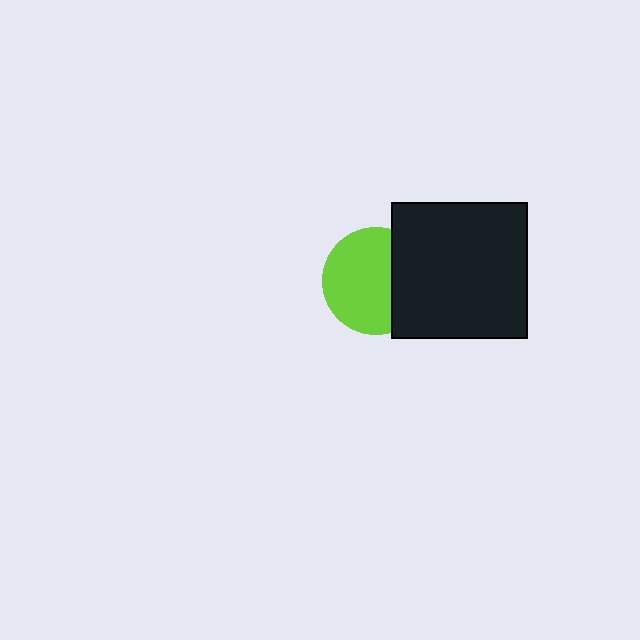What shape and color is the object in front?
The object in front is a black square.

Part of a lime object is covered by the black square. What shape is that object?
It is a circle.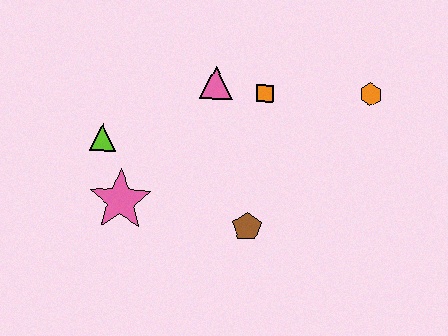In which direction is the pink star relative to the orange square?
The pink star is to the left of the orange square.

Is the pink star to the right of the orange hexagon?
No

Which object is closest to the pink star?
The lime triangle is closest to the pink star.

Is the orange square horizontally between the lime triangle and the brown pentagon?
No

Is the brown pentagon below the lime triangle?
Yes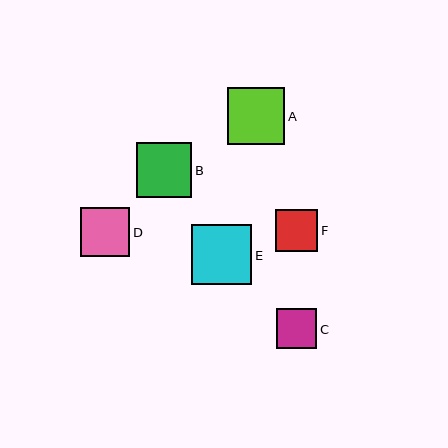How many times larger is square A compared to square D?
Square A is approximately 1.1 times the size of square D.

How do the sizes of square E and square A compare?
Square E and square A are approximately the same size.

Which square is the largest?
Square E is the largest with a size of approximately 61 pixels.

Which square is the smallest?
Square C is the smallest with a size of approximately 40 pixels.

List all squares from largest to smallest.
From largest to smallest: E, A, B, D, F, C.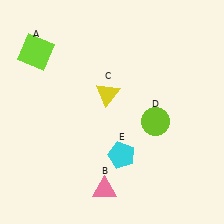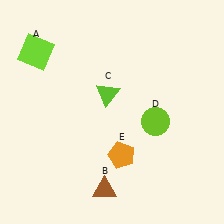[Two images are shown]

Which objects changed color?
B changed from pink to brown. C changed from yellow to lime. E changed from cyan to orange.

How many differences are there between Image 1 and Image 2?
There are 3 differences between the two images.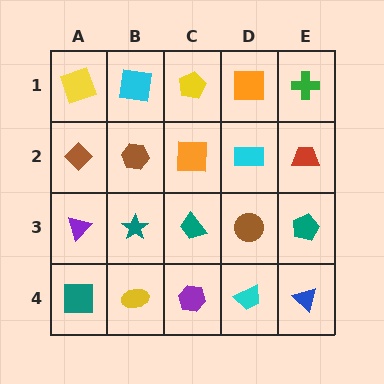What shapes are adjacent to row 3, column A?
A brown diamond (row 2, column A), a teal square (row 4, column A), a teal star (row 3, column B).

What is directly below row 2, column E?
A teal pentagon.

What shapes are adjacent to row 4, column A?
A purple triangle (row 3, column A), a yellow ellipse (row 4, column B).